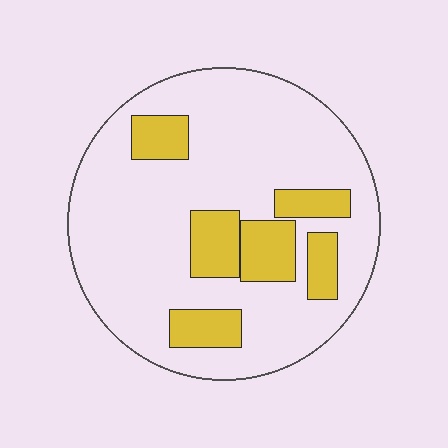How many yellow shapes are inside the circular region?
6.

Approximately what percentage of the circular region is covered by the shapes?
Approximately 20%.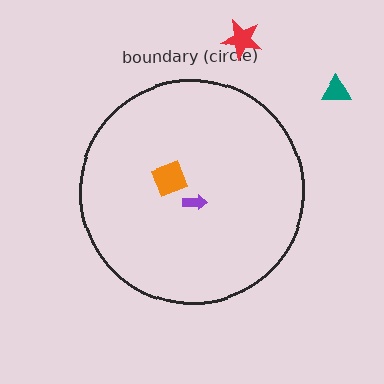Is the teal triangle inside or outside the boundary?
Outside.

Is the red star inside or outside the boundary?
Outside.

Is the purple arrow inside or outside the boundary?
Inside.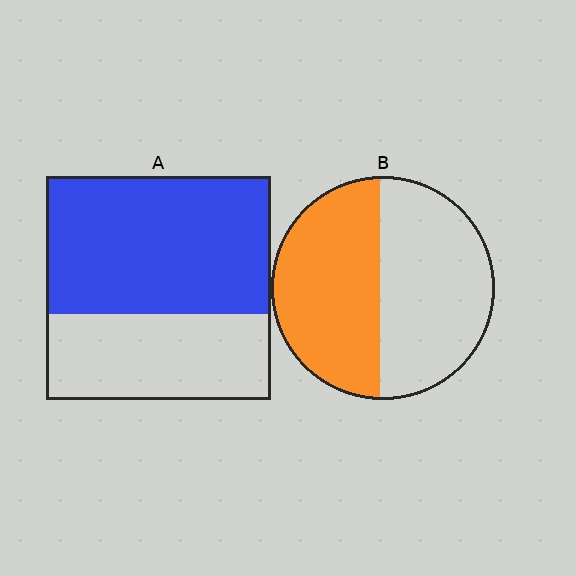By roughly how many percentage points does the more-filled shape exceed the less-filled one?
By roughly 15 percentage points (A over B).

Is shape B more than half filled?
Roughly half.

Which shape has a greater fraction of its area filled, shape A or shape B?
Shape A.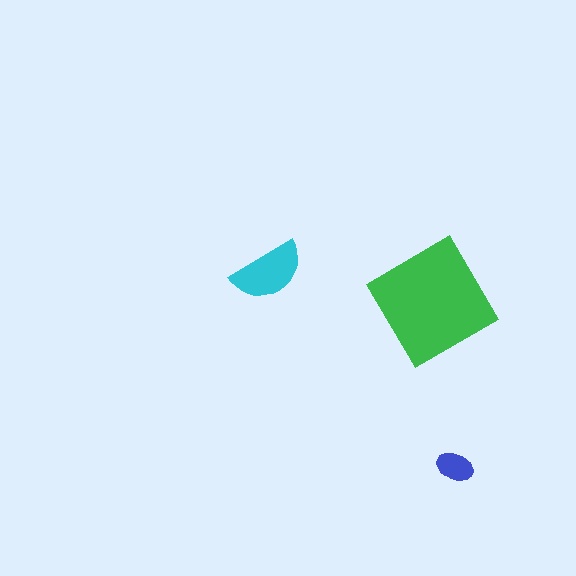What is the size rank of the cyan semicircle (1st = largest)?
2nd.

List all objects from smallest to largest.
The blue ellipse, the cyan semicircle, the green diamond.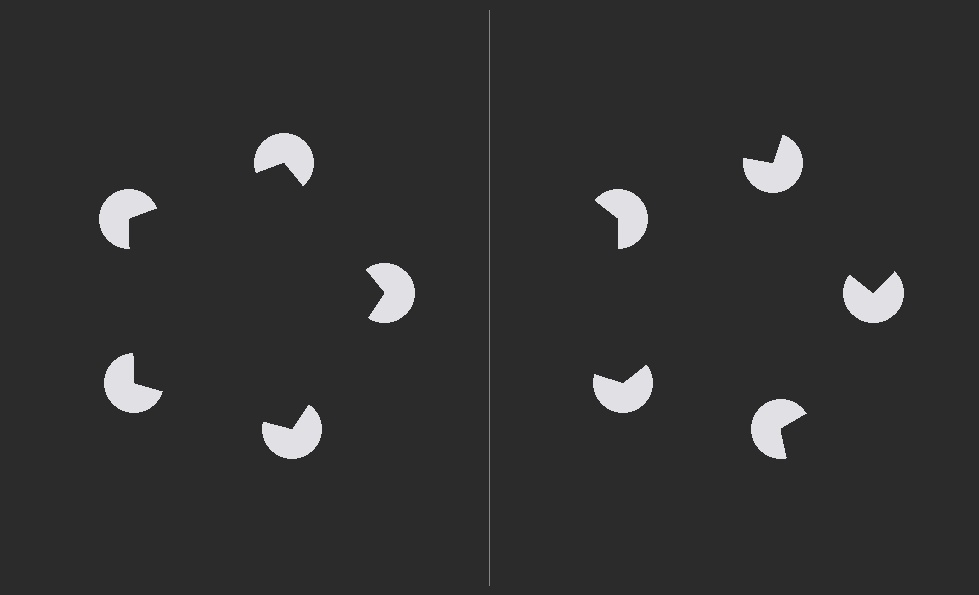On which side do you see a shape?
An illusory pentagon appears on the left side. On the right side the wedge cuts are rotated, so no coherent shape forms.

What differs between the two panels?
The pac-man discs are positioned identically on both sides; only the wedge orientations differ. On the left they align to a pentagon; on the right they are misaligned.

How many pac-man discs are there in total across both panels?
10 — 5 on each side.